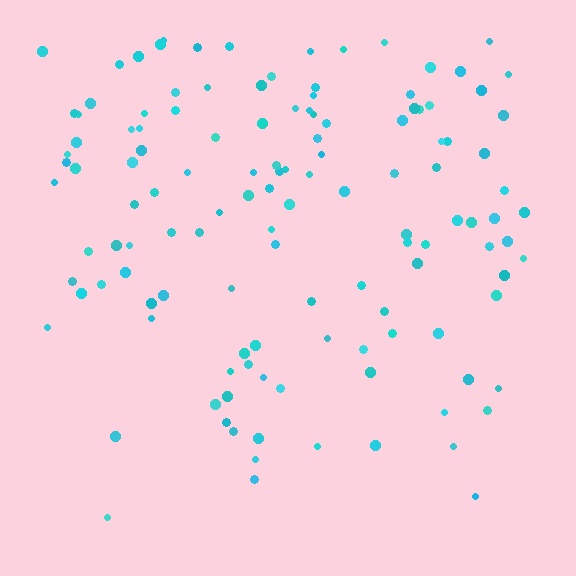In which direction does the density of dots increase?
From bottom to top, with the top side densest.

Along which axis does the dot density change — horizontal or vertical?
Vertical.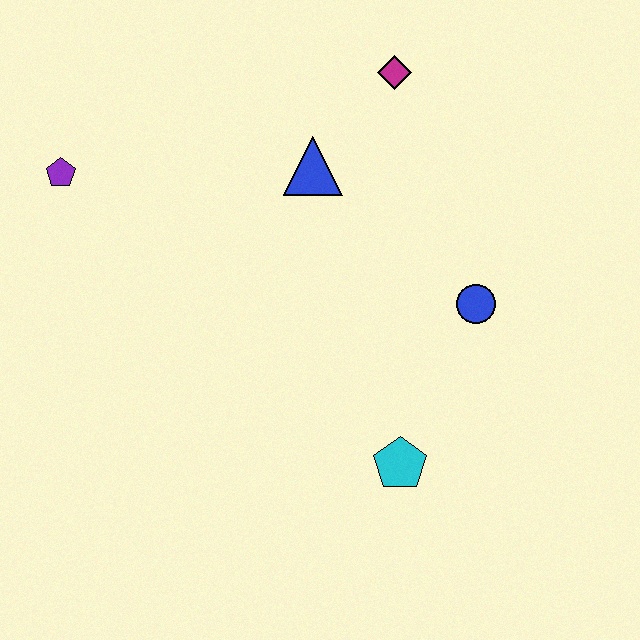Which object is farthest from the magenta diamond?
The cyan pentagon is farthest from the magenta diamond.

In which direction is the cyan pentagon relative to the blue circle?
The cyan pentagon is below the blue circle.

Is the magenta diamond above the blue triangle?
Yes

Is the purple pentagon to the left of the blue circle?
Yes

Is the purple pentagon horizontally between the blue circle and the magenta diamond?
No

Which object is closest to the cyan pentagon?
The blue circle is closest to the cyan pentagon.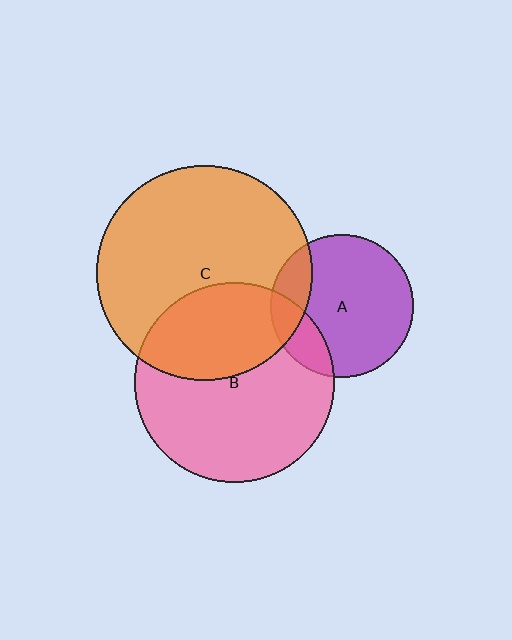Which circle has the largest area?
Circle C (orange).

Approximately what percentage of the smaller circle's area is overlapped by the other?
Approximately 20%.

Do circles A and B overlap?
Yes.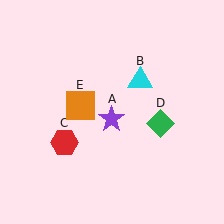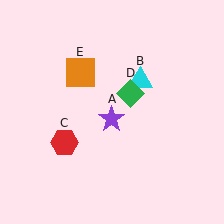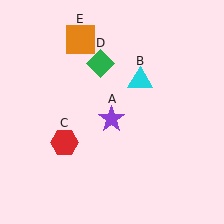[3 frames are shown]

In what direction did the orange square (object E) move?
The orange square (object E) moved up.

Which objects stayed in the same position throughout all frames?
Purple star (object A) and cyan triangle (object B) and red hexagon (object C) remained stationary.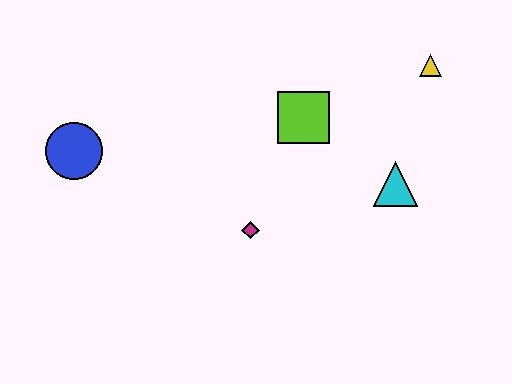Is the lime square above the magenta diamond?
Yes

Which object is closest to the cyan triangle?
The lime square is closest to the cyan triangle.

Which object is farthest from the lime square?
The blue circle is farthest from the lime square.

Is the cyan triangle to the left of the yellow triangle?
Yes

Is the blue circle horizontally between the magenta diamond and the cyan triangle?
No